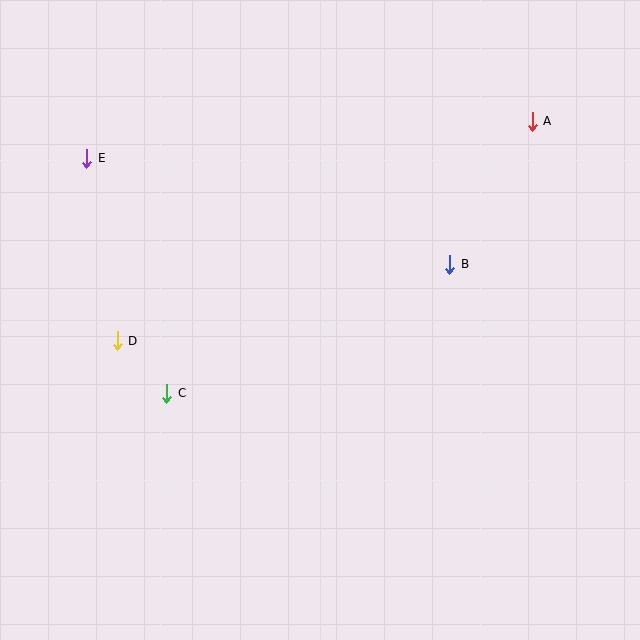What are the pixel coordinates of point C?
Point C is at (167, 393).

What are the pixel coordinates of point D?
Point D is at (117, 341).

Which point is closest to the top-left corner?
Point E is closest to the top-left corner.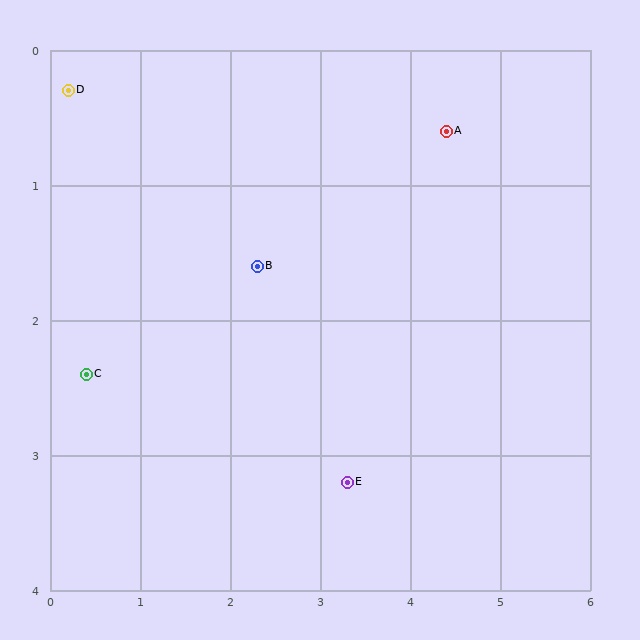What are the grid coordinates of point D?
Point D is at approximately (0.2, 0.3).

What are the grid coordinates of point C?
Point C is at approximately (0.4, 2.4).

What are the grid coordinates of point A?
Point A is at approximately (4.4, 0.6).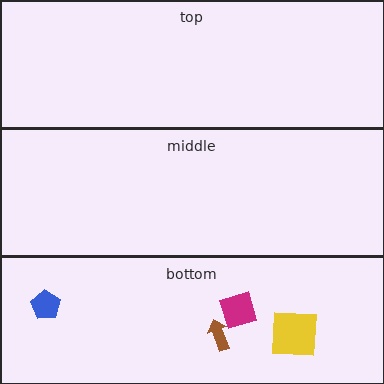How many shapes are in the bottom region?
4.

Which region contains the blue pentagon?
The bottom region.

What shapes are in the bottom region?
The blue pentagon, the magenta diamond, the brown arrow, the yellow square.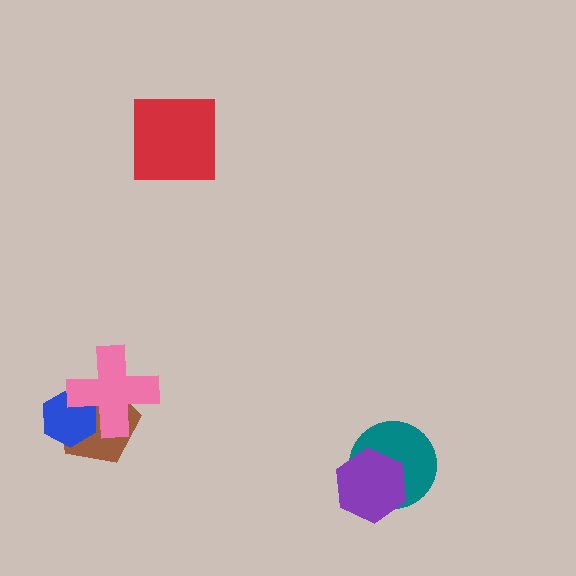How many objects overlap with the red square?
0 objects overlap with the red square.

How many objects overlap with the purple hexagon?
1 object overlaps with the purple hexagon.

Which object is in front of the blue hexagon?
The pink cross is in front of the blue hexagon.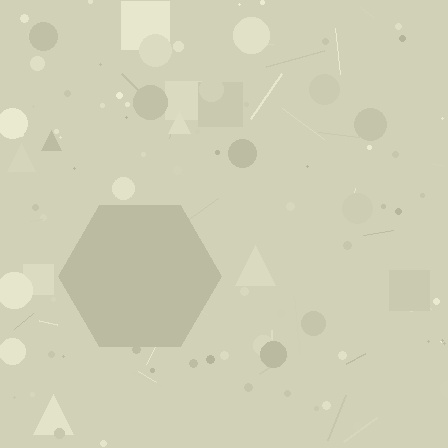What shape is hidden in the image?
A hexagon is hidden in the image.